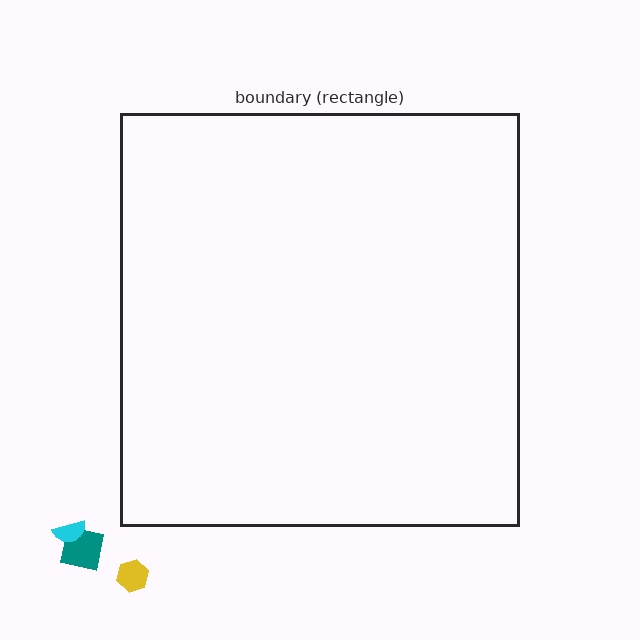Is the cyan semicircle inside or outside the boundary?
Outside.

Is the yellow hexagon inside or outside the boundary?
Outside.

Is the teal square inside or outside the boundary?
Outside.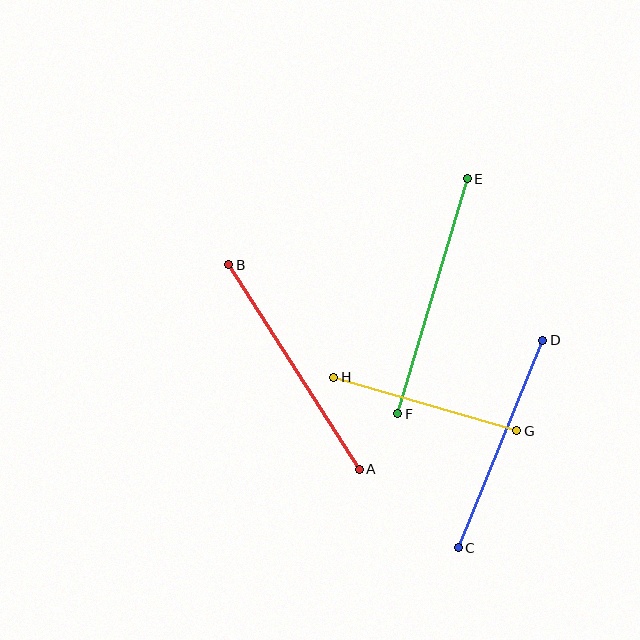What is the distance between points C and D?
The distance is approximately 224 pixels.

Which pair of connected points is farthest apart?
Points E and F are farthest apart.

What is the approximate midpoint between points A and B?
The midpoint is at approximately (294, 367) pixels.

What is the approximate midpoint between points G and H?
The midpoint is at approximately (425, 404) pixels.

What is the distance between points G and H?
The distance is approximately 190 pixels.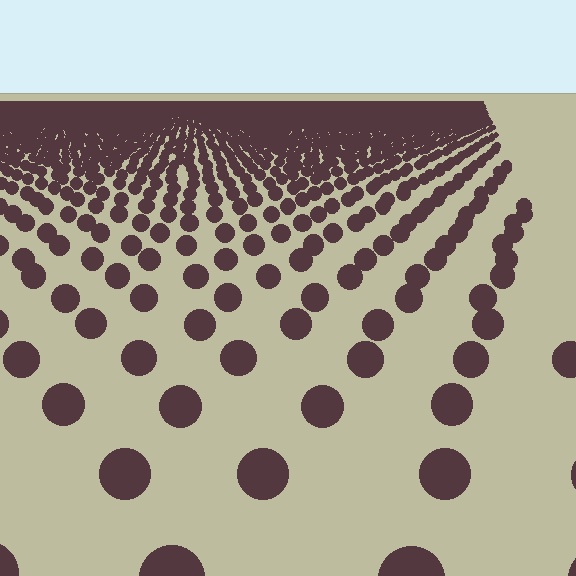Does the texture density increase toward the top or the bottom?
Density increases toward the top.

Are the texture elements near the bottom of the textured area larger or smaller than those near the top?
Larger. Near the bottom, elements are closer to the viewer and appear at a bigger on-screen size.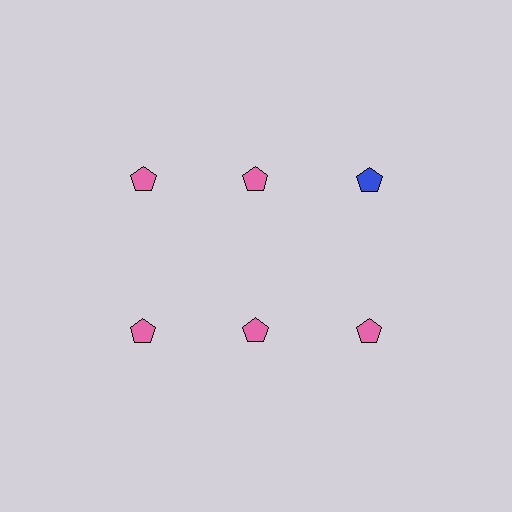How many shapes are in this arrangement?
There are 6 shapes arranged in a grid pattern.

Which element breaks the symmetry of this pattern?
The blue pentagon in the top row, center column breaks the symmetry. All other shapes are pink pentagons.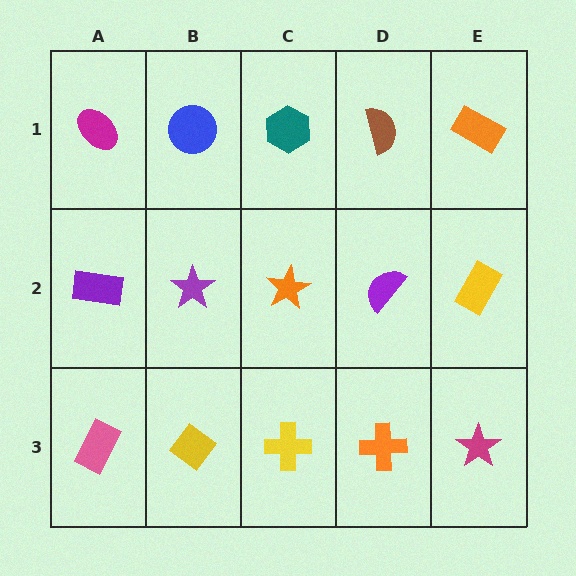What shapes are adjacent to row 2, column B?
A blue circle (row 1, column B), a yellow diamond (row 3, column B), a purple rectangle (row 2, column A), an orange star (row 2, column C).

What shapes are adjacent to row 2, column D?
A brown semicircle (row 1, column D), an orange cross (row 3, column D), an orange star (row 2, column C), a yellow rectangle (row 2, column E).